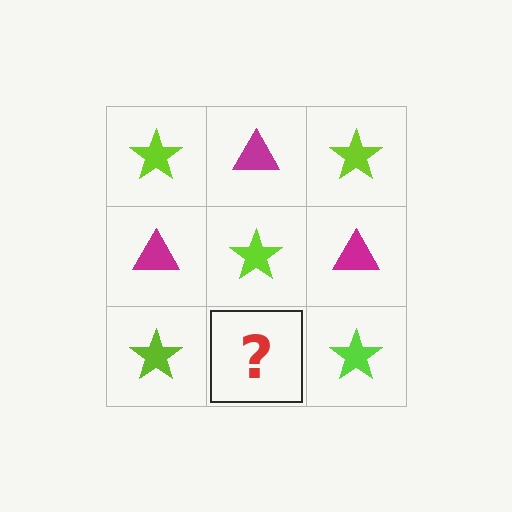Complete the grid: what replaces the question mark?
The question mark should be replaced with a magenta triangle.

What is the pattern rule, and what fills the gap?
The rule is that it alternates lime star and magenta triangle in a checkerboard pattern. The gap should be filled with a magenta triangle.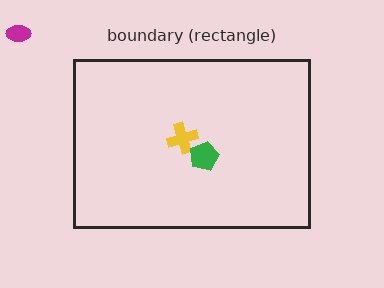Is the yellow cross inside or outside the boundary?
Inside.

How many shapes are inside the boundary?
2 inside, 1 outside.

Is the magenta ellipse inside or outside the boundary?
Outside.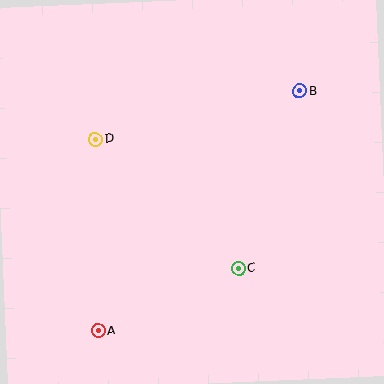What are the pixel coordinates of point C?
Point C is at (239, 268).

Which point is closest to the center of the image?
Point C at (239, 268) is closest to the center.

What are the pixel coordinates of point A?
Point A is at (98, 331).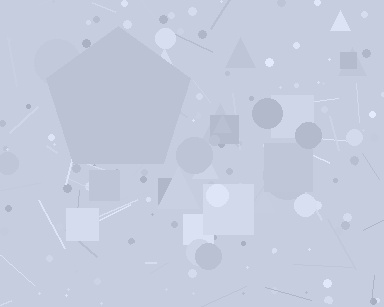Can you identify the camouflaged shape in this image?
The camouflaged shape is a pentagon.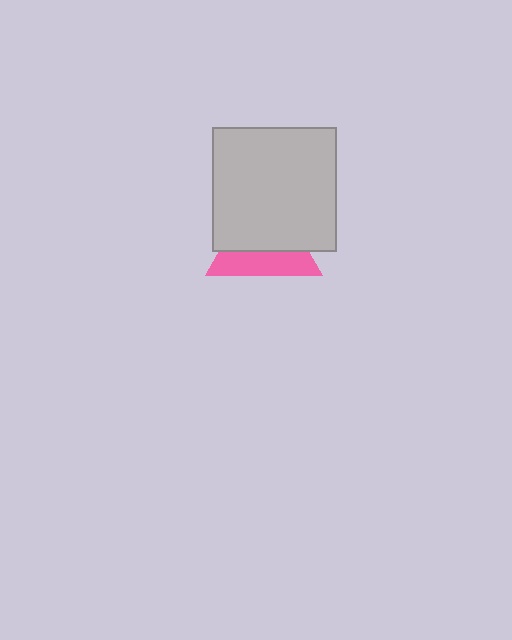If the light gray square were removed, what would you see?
You would see the complete pink triangle.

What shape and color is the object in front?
The object in front is a light gray square.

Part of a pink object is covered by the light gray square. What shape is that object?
It is a triangle.